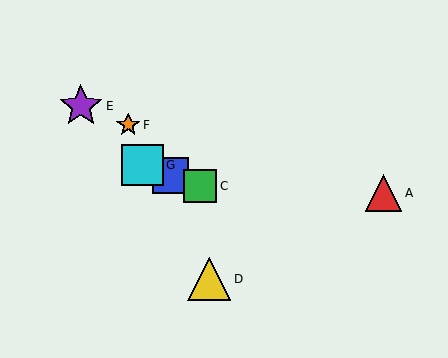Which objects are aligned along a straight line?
Objects B, C, G are aligned along a straight line.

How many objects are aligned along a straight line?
3 objects (B, C, G) are aligned along a straight line.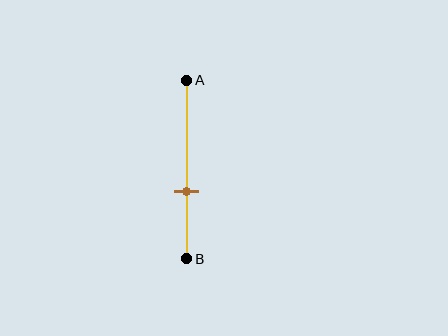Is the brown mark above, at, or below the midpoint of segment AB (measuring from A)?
The brown mark is below the midpoint of segment AB.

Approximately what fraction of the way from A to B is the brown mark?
The brown mark is approximately 60% of the way from A to B.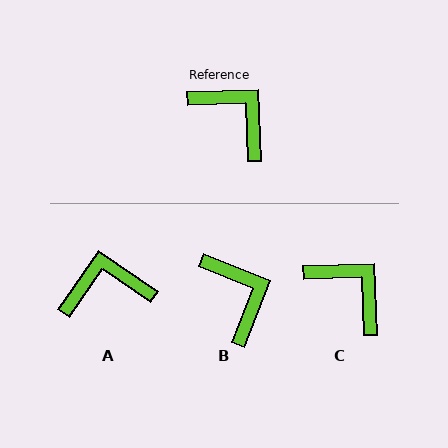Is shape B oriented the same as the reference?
No, it is off by about 24 degrees.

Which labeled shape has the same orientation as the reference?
C.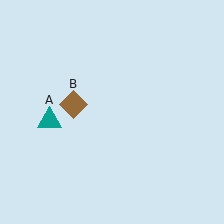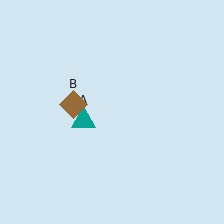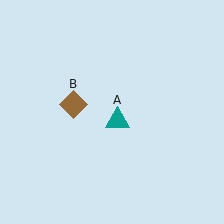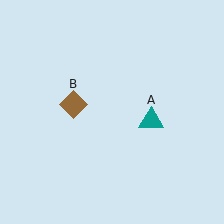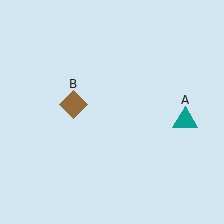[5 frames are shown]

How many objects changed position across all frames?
1 object changed position: teal triangle (object A).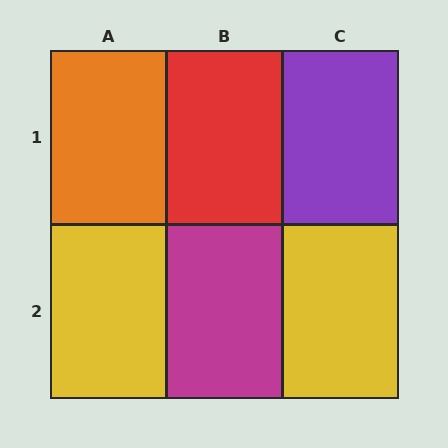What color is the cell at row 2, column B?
Magenta.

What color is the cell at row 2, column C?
Yellow.